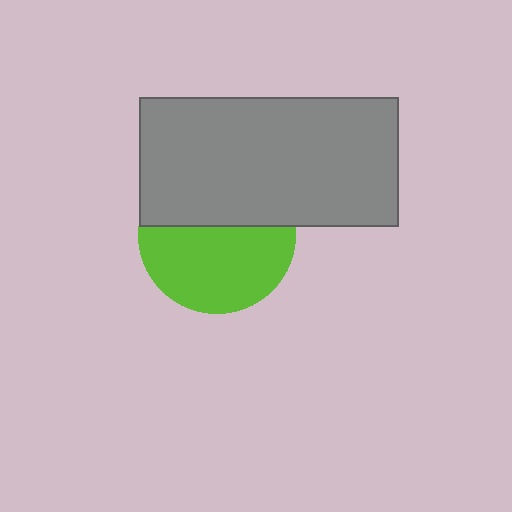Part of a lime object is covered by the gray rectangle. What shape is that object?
It is a circle.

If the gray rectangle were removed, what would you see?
You would see the complete lime circle.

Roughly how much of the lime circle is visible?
About half of it is visible (roughly 56%).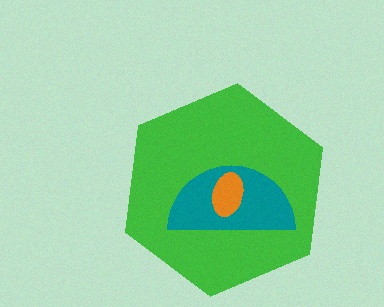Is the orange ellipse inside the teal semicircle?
Yes.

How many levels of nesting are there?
3.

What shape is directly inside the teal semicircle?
The orange ellipse.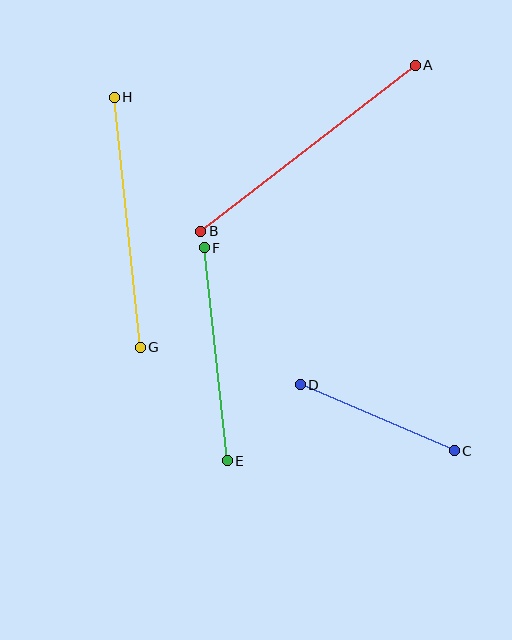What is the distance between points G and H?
The distance is approximately 251 pixels.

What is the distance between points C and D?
The distance is approximately 167 pixels.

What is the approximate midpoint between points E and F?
The midpoint is at approximately (216, 354) pixels.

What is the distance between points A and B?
The distance is approximately 271 pixels.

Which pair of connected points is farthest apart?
Points A and B are farthest apart.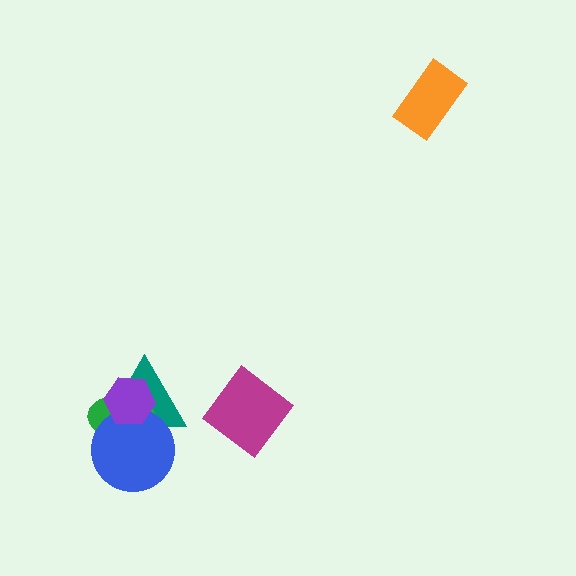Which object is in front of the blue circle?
The purple hexagon is in front of the blue circle.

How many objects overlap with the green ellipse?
3 objects overlap with the green ellipse.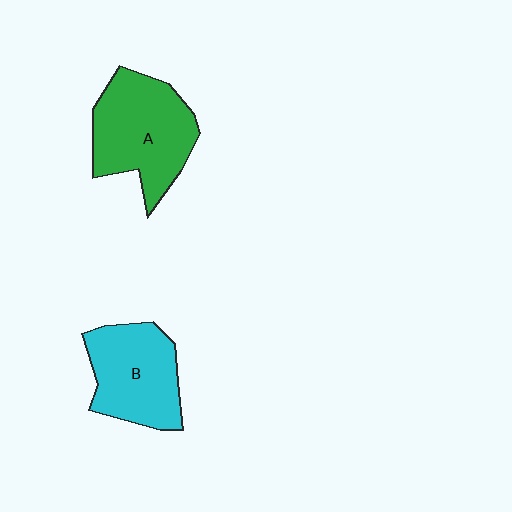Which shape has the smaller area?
Shape B (cyan).